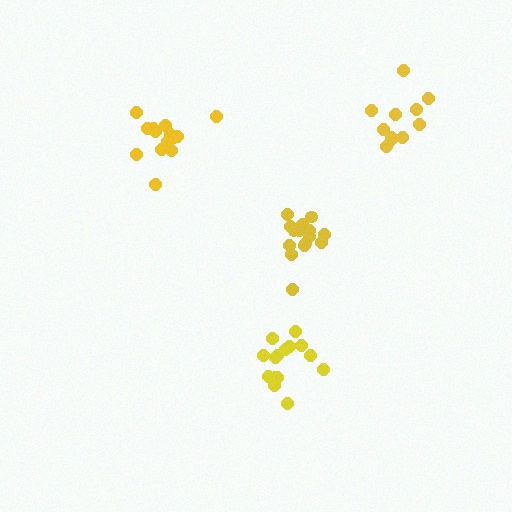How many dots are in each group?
Group 1: 11 dots, Group 2: 15 dots, Group 3: 15 dots, Group 4: 16 dots (57 total).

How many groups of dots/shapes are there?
There are 4 groups.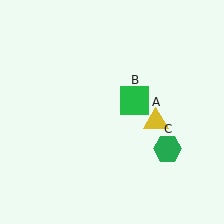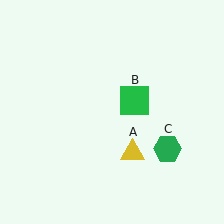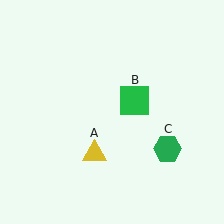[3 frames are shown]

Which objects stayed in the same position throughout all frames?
Green square (object B) and green hexagon (object C) remained stationary.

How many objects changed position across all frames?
1 object changed position: yellow triangle (object A).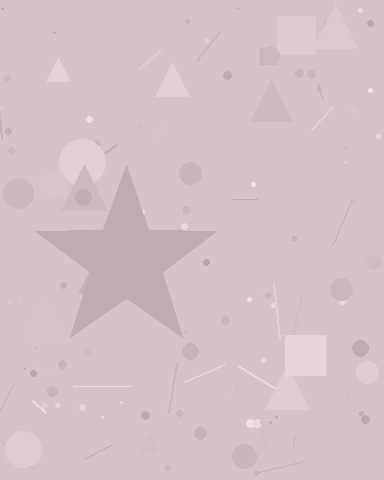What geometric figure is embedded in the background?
A star is embedded in the background.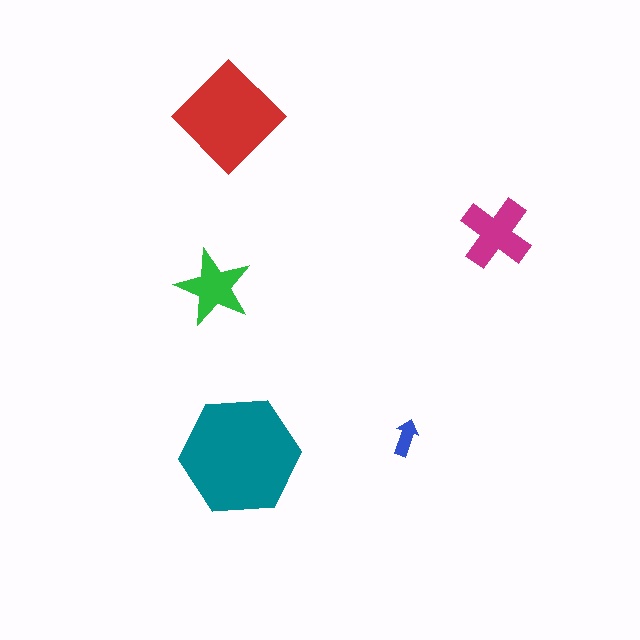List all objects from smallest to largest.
The blue arrow, the green star, the magenta cross, the red diamond, the teal hexagon.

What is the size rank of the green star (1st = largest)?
4th.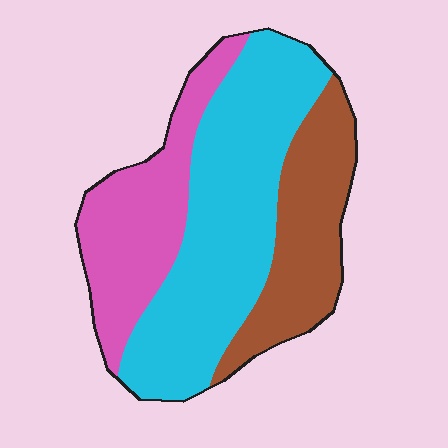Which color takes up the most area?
Cyan, at roughly 50%.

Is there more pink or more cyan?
Cyan.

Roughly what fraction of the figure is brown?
Brown takes up between a sixth and a third of the figure.